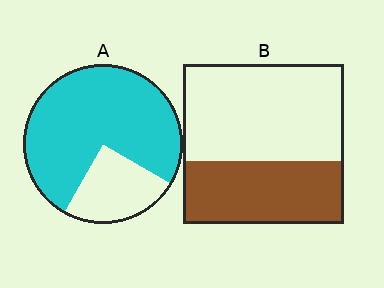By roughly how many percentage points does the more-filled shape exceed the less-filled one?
By roughly 35 percentage points (A over B).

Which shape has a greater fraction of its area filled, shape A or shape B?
Shape A.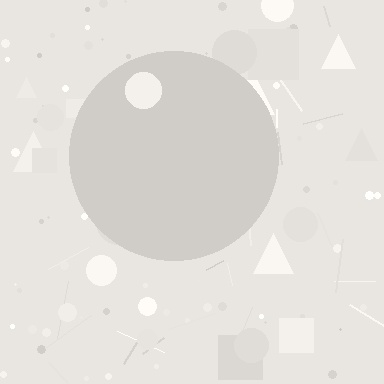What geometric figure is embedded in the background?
A circle is embedded in the background.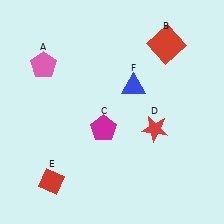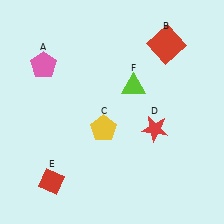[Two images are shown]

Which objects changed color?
C changed from magenta to yellow. F changed from blue to lime.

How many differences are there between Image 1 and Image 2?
There are 2 differences between the two images.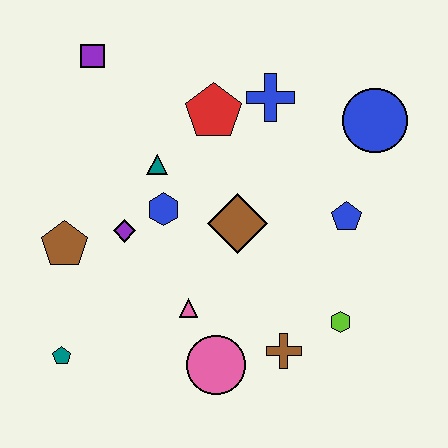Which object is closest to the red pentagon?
The blue cross is closest to the red pentagon.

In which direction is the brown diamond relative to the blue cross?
The brown diamond is below the blue cross.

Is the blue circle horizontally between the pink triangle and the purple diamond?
No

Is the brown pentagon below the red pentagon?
Yes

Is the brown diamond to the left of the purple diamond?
No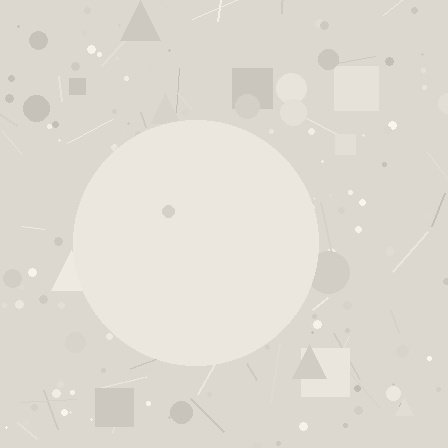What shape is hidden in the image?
A circle is hidden in the image.